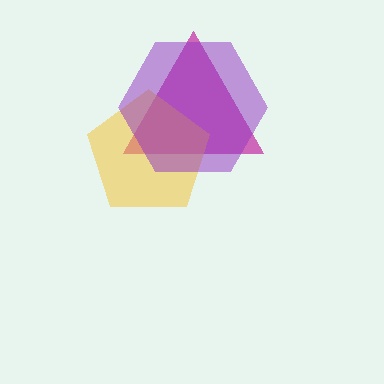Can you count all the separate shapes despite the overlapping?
Yes, there are 3 separate shapes.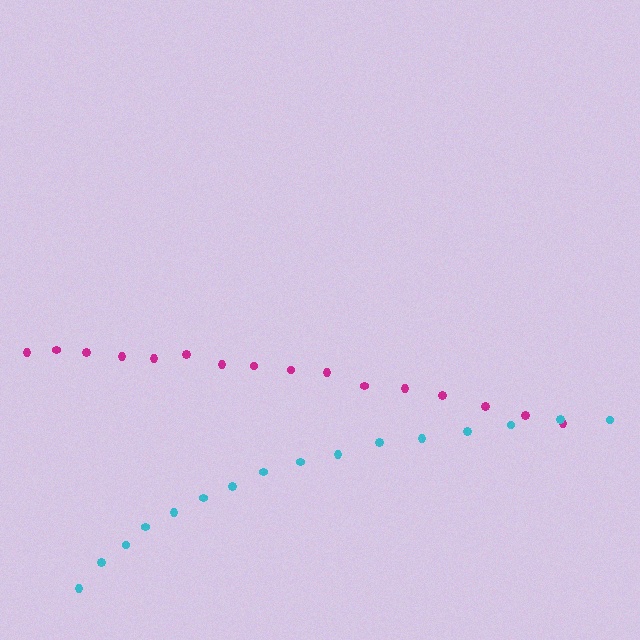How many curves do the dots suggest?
There are 2 distinct paths.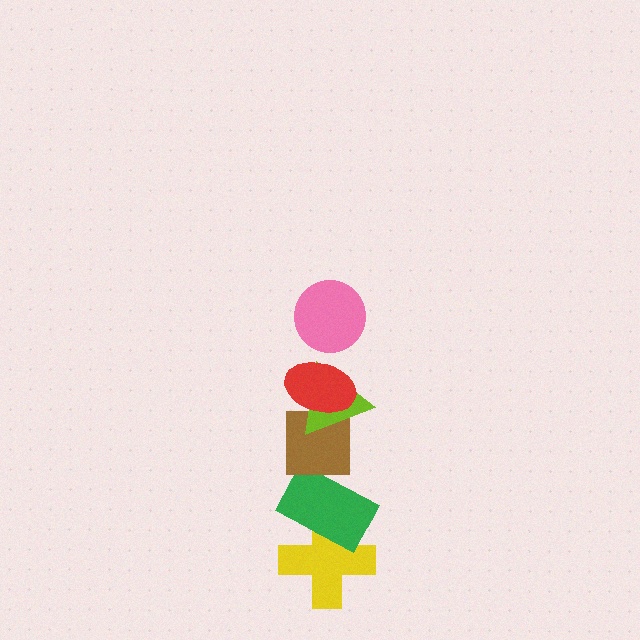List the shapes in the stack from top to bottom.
From top to bottom: the pink circle, the red ellipse, the lime triangle, the brown square, the green rectangle, the yellow cross.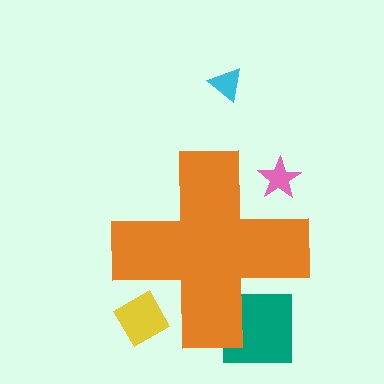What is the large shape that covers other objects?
An orange cross.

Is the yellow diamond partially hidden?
Yes, the yellow diamond is partially hidden behind the orange cross.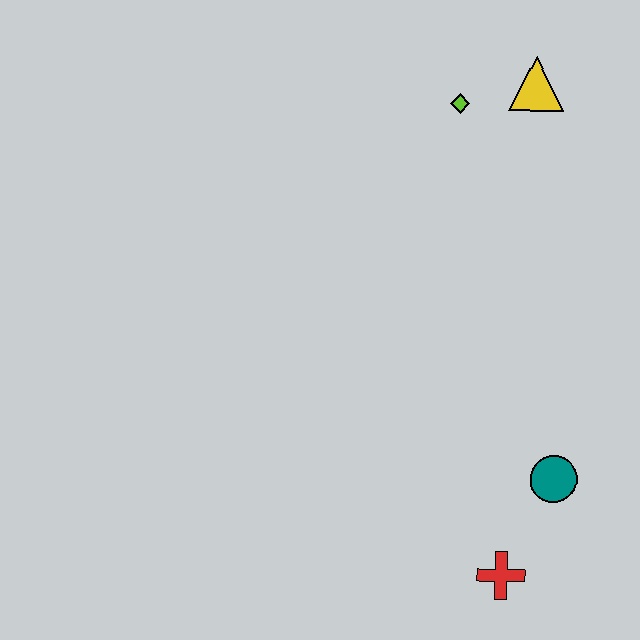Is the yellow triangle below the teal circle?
No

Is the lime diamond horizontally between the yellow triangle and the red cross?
No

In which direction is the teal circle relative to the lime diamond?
The teal circle is below the lime diamond.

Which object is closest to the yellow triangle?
The lime diamond is closest to the yellow triangle.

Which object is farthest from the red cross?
The yellow triangle is farthest from the red cross.